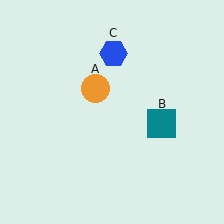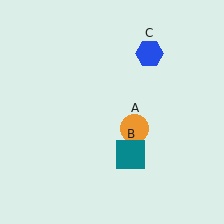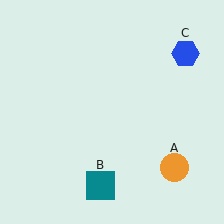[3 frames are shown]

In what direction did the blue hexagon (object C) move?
The blue hexagon (object C) moved right.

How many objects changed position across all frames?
3 objects changed position: orange circle (object A), teal square (object B), blue hexagon (object C).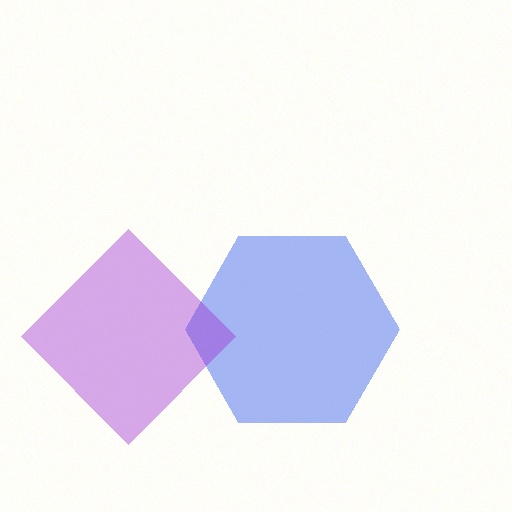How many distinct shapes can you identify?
There are 2 distinct shapes: a blue hexagon, a purple diamond.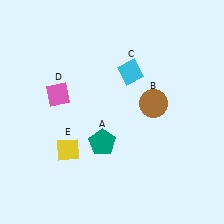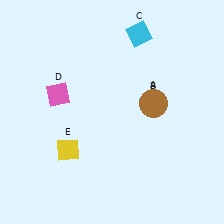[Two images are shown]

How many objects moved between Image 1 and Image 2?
2 objects moved between the two images.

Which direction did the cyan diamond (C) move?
The cyan diamond (C) moved up.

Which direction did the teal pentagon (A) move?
The teal pentagon (A) moved right.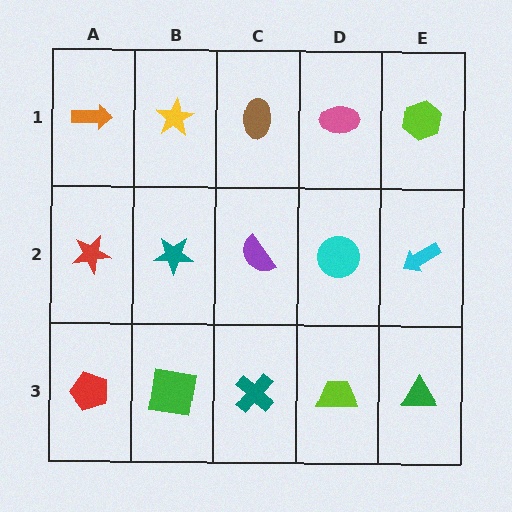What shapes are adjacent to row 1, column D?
A cyan circle (row 2, column D), a brown ellipse (row 1, column C), a lime hexagon (row 1, column E).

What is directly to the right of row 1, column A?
A yellow star.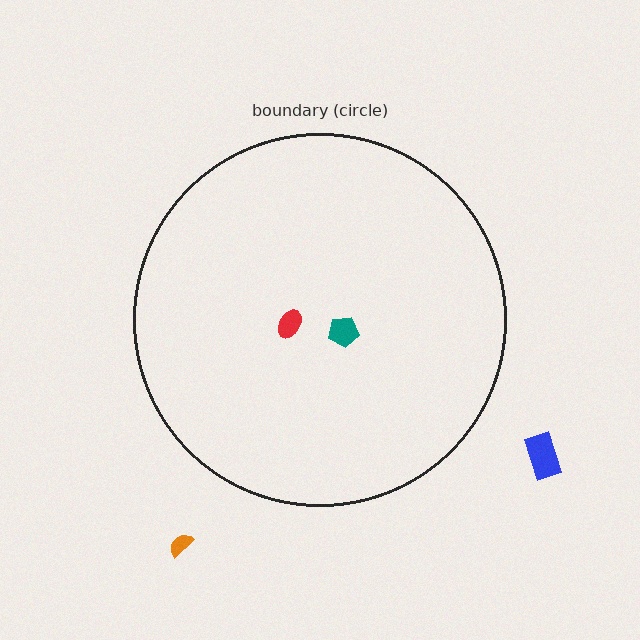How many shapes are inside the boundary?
2 inside, 2 outside.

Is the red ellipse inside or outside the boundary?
Inside.